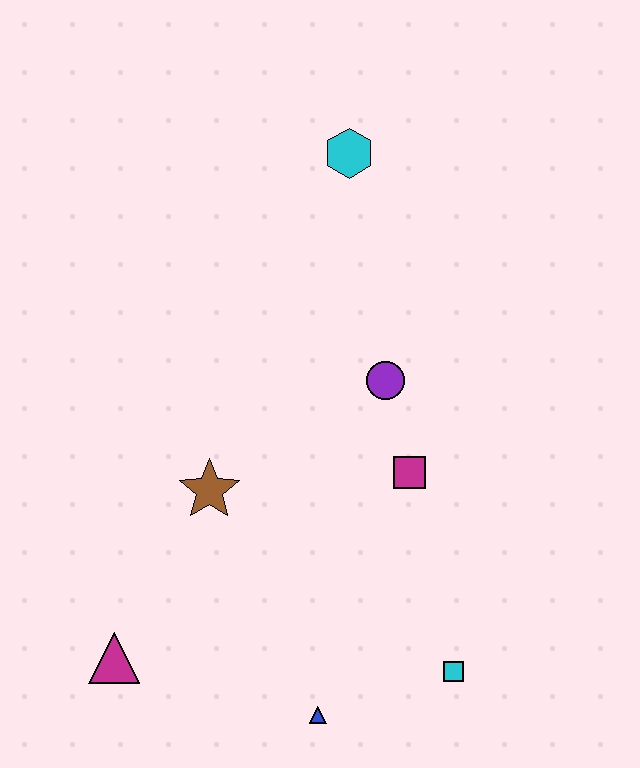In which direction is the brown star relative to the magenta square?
The brown star is to the left of the magenta square.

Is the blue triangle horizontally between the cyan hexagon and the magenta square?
No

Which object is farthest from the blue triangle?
The cyan hexagon is farthest from the blue triangle.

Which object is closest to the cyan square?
The blue triangle is closest to the cyan square.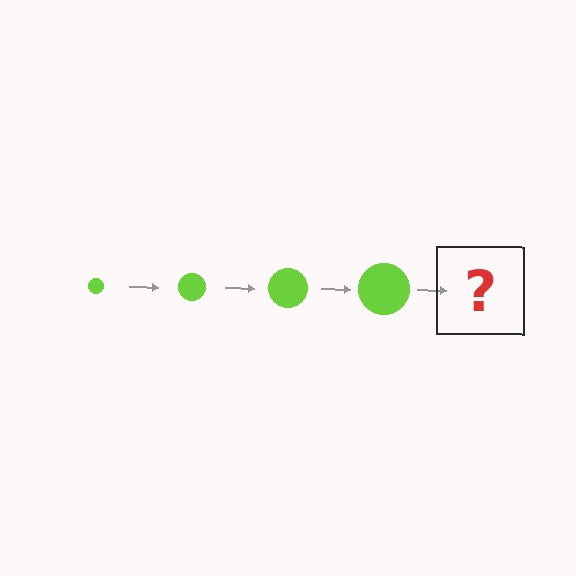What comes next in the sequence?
The next element should be a lime circle, larger than the previous one.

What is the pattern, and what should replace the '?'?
The pattern is that the circle gets progressively larger each step. The '?' should be a lime circle, larger than the previous one.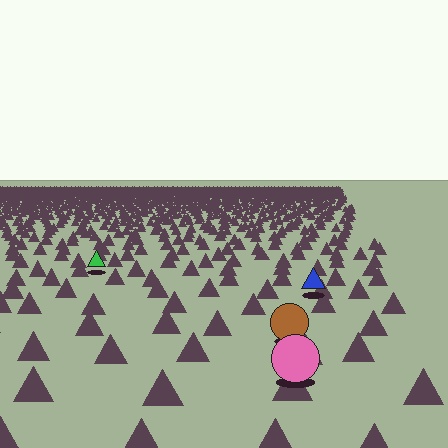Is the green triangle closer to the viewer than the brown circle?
No. The brown circle is closer — you can tell from the texture gradient: the ground texture is coarser near it.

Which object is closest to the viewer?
The pink circle is closest. The texture marks near it are larger and more spread out.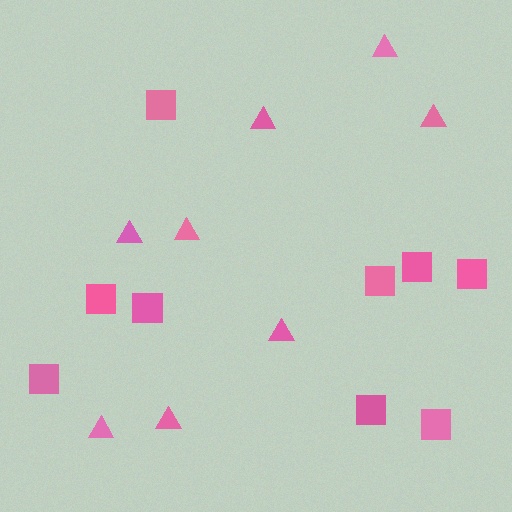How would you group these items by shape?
There are 2 groups: one group of triangles (8) and one group of squares (9).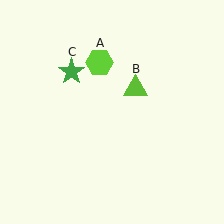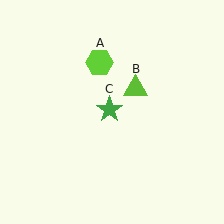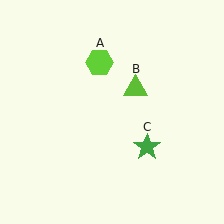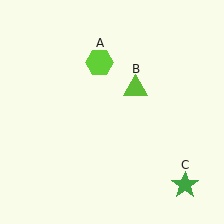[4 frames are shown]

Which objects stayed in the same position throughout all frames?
Lime hexagon (object A) and lime triangle (object B) remained stationary.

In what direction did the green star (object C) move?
The green star (object C) moved down and to the right.